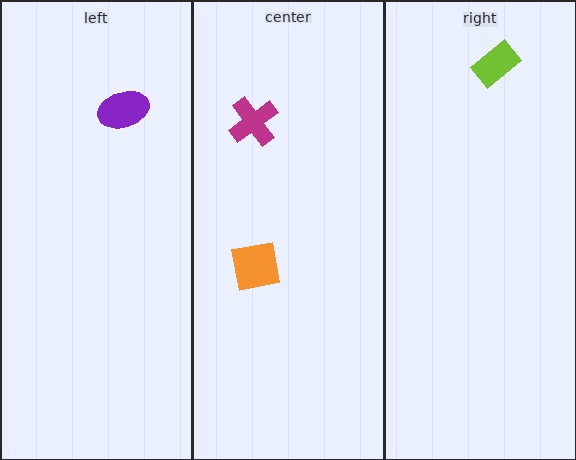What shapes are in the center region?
The orange square, the magenta cross.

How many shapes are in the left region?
1.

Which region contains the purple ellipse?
The left region.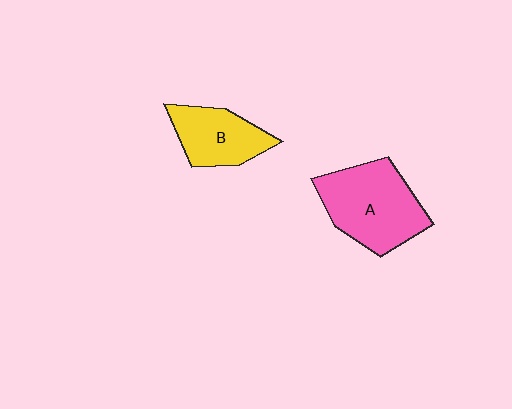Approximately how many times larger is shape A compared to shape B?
Approximately 1.5 times.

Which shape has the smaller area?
Shape B (yellow).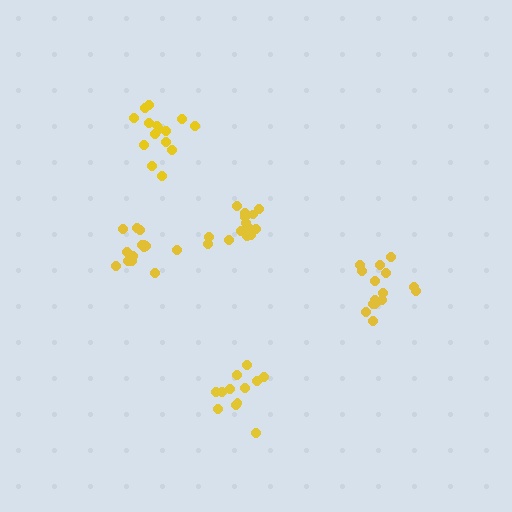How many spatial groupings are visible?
There are 5 spatial groupings.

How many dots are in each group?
Group 1: 12 dots, Group 2: 15 dots, Group 3: 15 dots, Group 4: 15 dots, Group 5: 15 dots (72 total).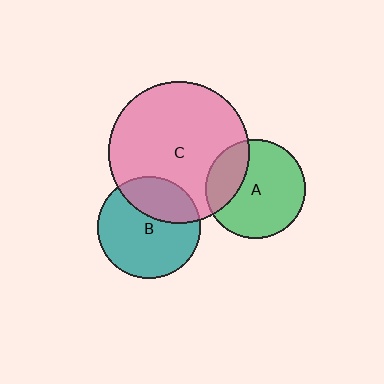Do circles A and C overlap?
Yes.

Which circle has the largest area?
Circle C (pink).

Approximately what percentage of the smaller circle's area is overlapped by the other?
Approximately 25%.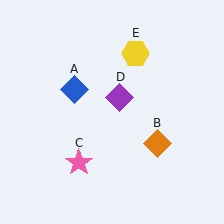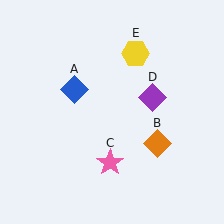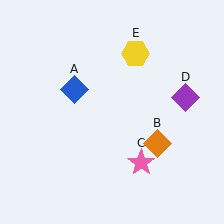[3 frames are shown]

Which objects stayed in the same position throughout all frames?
Blue diamond (object A) and orange diamond (object B) and yellow hexagon (object E) remained stationary.